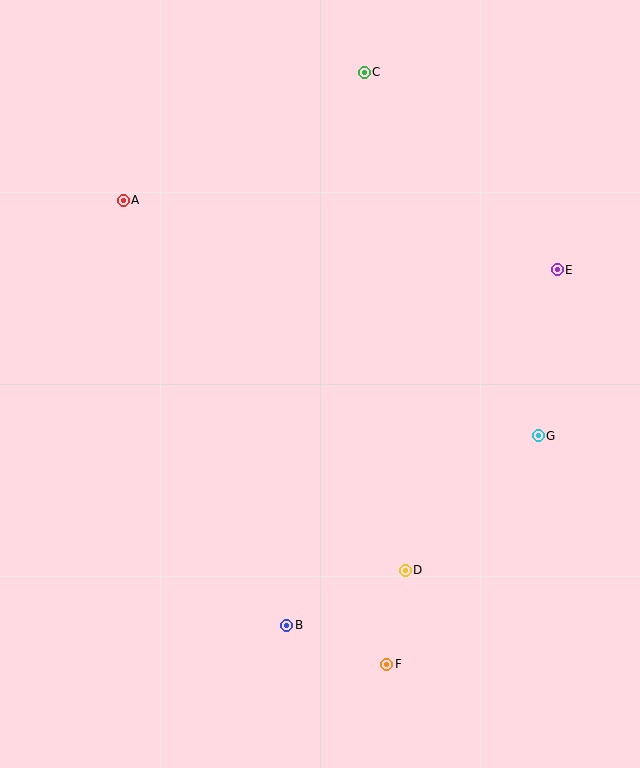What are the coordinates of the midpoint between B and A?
The midpoint between B and A is at (205, 413).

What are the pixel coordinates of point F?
Point F is at (387, 664).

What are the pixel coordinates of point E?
Point E is at (557, 270).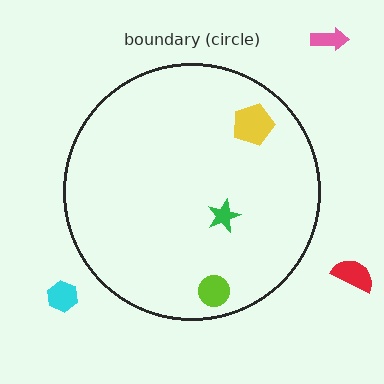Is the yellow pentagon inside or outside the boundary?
Inside.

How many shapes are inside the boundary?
3 inside, 3 outside.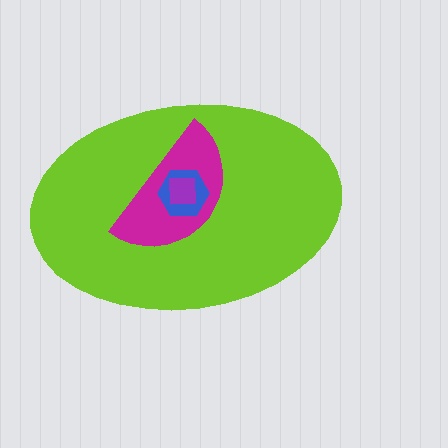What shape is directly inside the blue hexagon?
The purple square.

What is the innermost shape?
The purple square.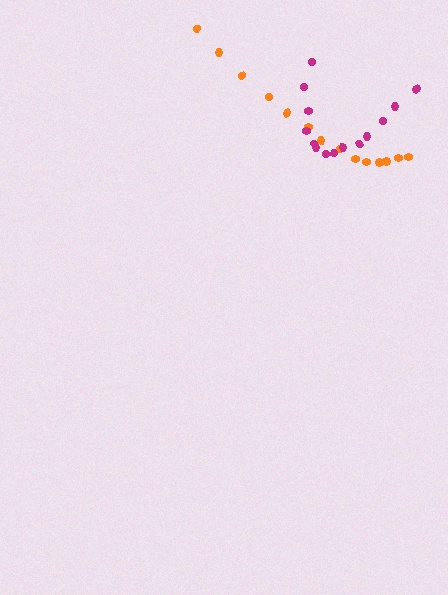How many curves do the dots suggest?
There are 2 distinct paths.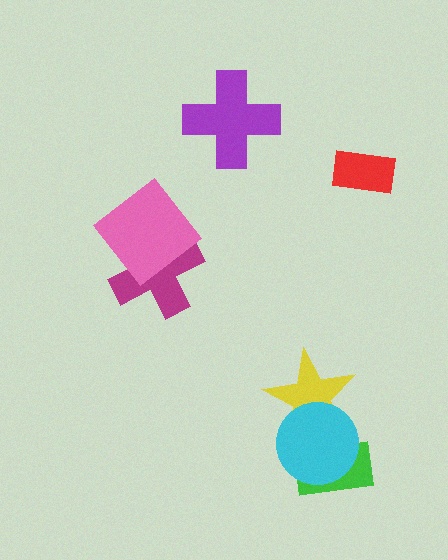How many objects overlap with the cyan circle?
2 objects overlap with the cyan circle.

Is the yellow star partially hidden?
Yes, it is partially covered by another shape.